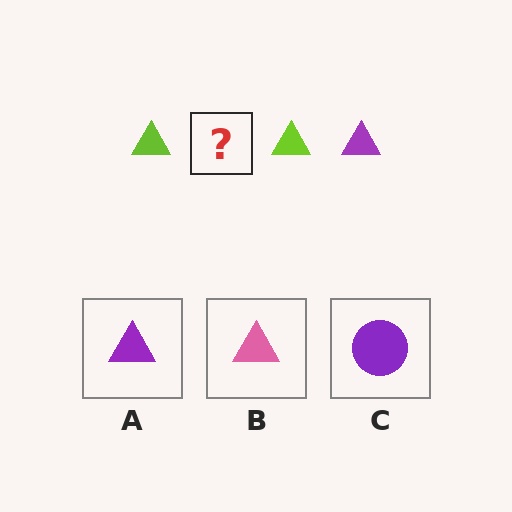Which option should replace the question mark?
Option A.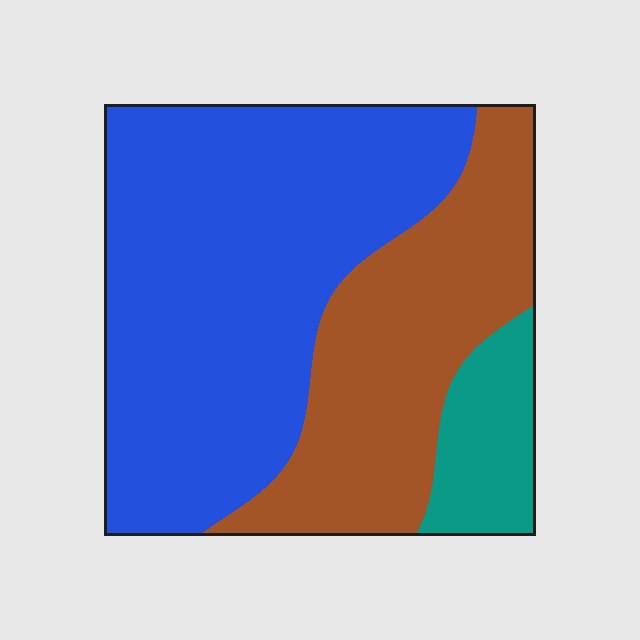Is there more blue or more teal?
Blue.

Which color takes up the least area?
Teal, at roughly 10%.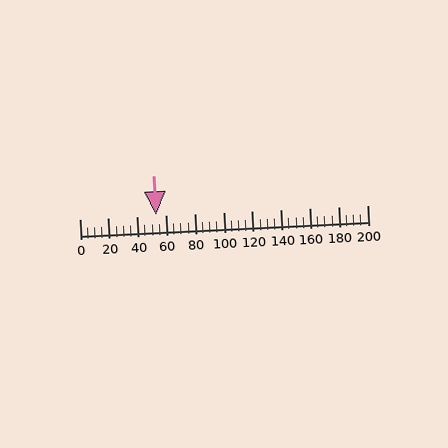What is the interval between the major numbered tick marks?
The major tick marks are spaced 20 units apart.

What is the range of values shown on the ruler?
The ruler shows values from 0 to 200.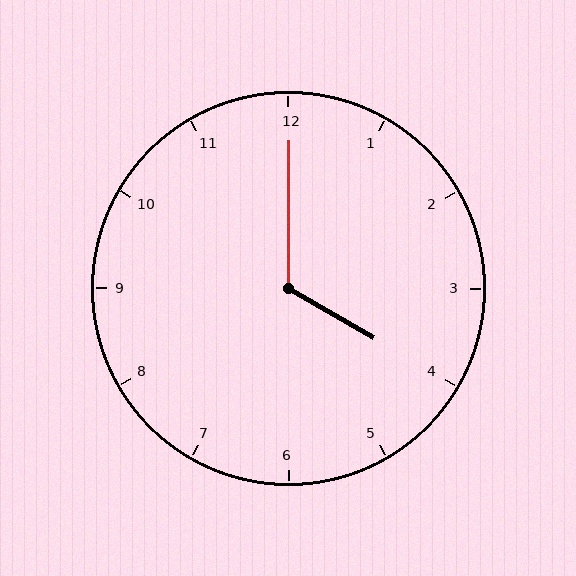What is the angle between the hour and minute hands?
Approximately 120 degrees.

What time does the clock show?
4:00.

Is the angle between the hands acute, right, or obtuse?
It is obtuse.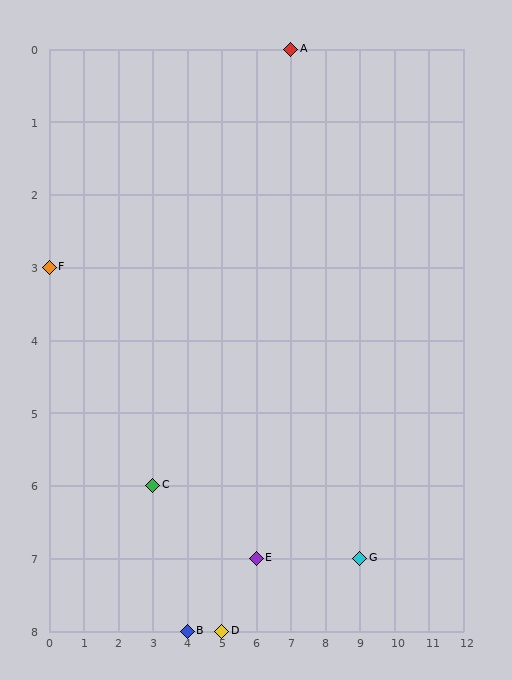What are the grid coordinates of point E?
Point E is at grid coordinates (6, 7).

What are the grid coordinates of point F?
Point F is at grid coordinates (0, 3).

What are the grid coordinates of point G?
Point G is at grid coordinates (9, 7).